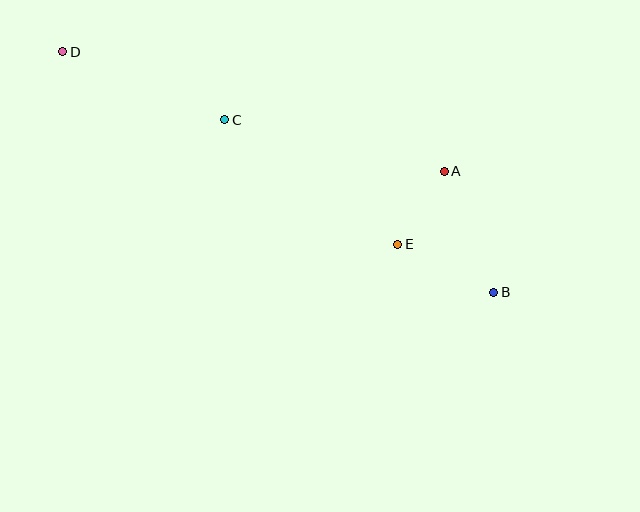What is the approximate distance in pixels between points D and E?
The distance between D and E is approximately 386 pixels.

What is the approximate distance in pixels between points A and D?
The distance between A and D is approximately 400 pixels.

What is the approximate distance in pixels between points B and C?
The distance between B and C is approximately 320 pixels.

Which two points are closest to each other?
Points A and E are closest to each other.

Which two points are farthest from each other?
Points B and D are farthest from each other.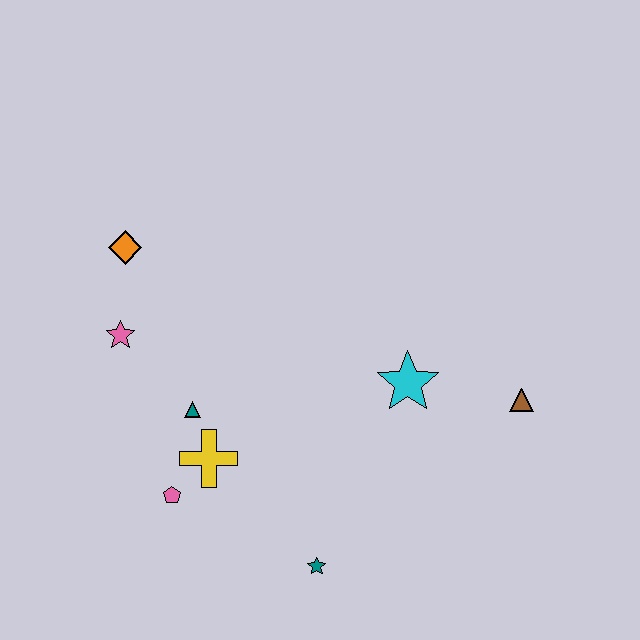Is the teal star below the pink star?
Yes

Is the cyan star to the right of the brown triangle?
No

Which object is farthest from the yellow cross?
The brown triangle is farthest from the yellow cross.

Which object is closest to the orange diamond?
The pink star is closest to the orange diamond.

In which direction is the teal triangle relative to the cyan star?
The teal triangle is to the left of the cyan star.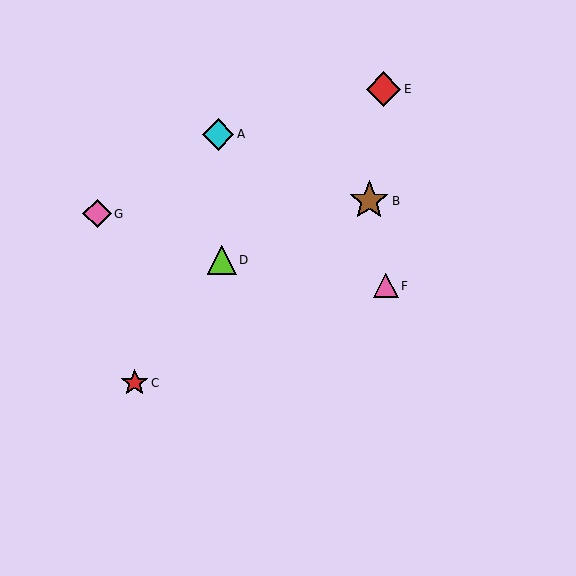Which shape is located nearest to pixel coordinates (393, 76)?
The red diamond (labeled E) at (384, 89) is nearest to that location.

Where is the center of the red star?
The center of the red star is at (135, 383).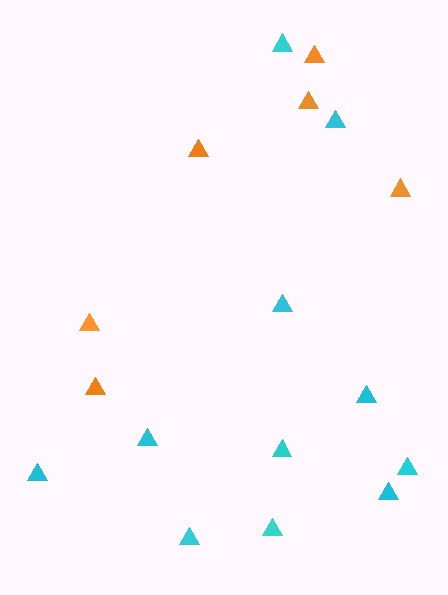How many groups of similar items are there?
There are 2 groups: one group of orange triangles (6) and one group of cyan triangles (11).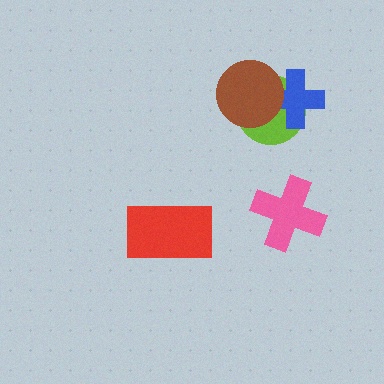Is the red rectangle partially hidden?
No, no other shape covers it.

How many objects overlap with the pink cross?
0 objects overlap with the pink cross.